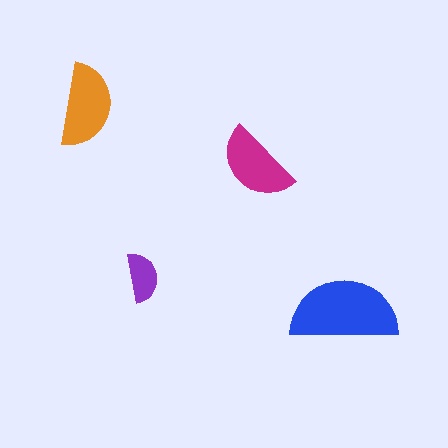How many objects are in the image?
There are 4 objects in the image.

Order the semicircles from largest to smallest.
the blue one, the orange one, the magenta one, the purple one.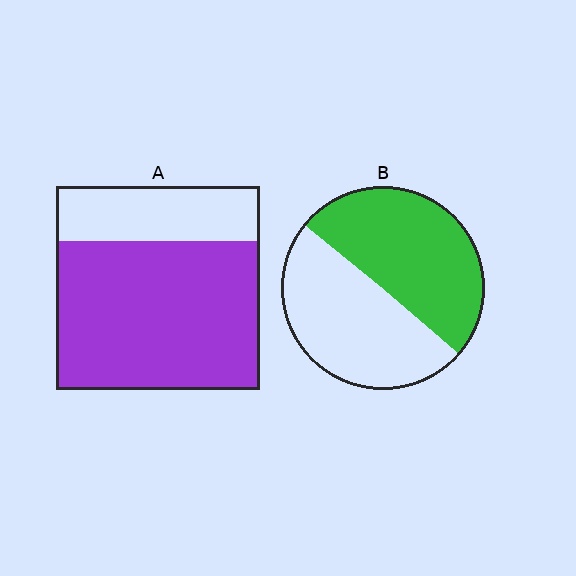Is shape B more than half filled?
Roughly half.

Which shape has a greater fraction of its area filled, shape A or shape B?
Shape A.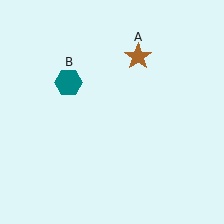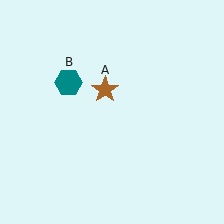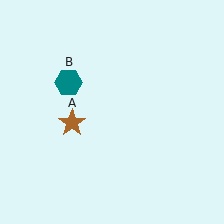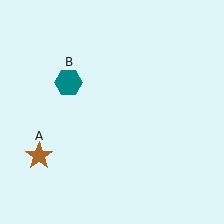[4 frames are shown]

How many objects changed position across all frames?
1 object changed position: brown star (object A).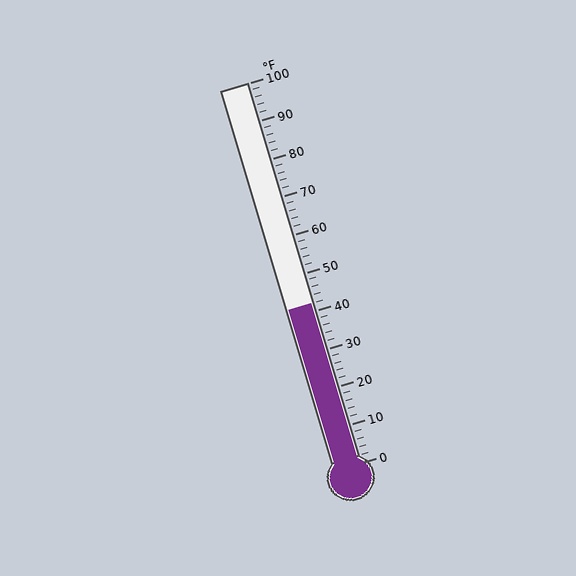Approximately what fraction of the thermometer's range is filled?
The thermometer is filled to approximately 40% of its range.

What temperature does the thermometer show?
The thermometer shows approximately 42°F.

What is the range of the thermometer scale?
The thermometer scale ranges from 0°F to 100°F.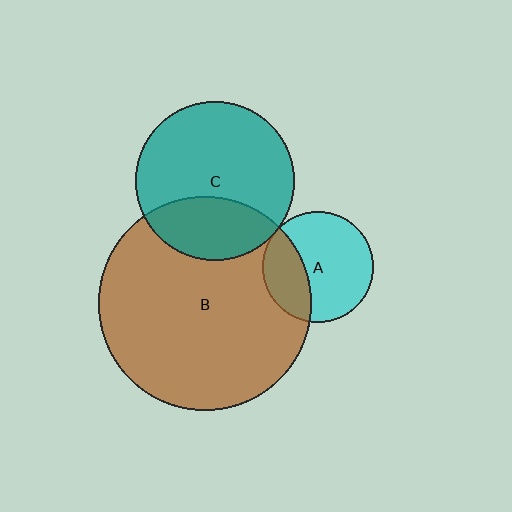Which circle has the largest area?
Circle B (brown).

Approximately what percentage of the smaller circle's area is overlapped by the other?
Approximately 30%.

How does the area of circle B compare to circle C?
Approximately 1.8 times.